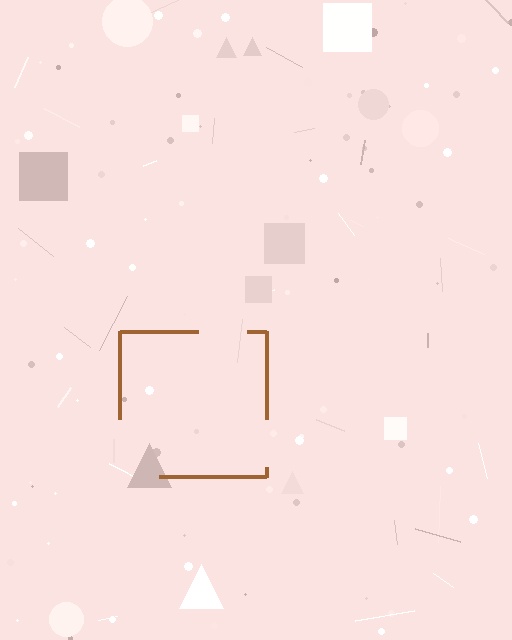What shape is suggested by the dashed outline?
The dashed outline suggests a square.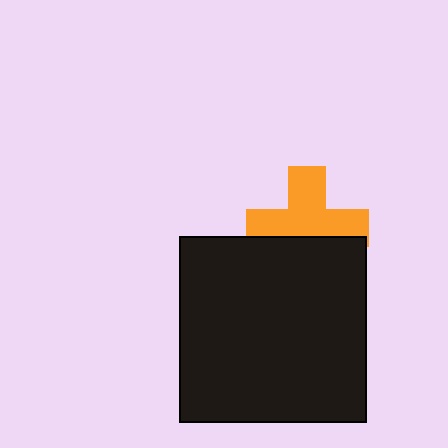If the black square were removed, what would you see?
You would see the complete orange cross.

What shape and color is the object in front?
The object in front is a black square.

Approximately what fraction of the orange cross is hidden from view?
Roughly 38% of the orange cross is hidden behind the black square.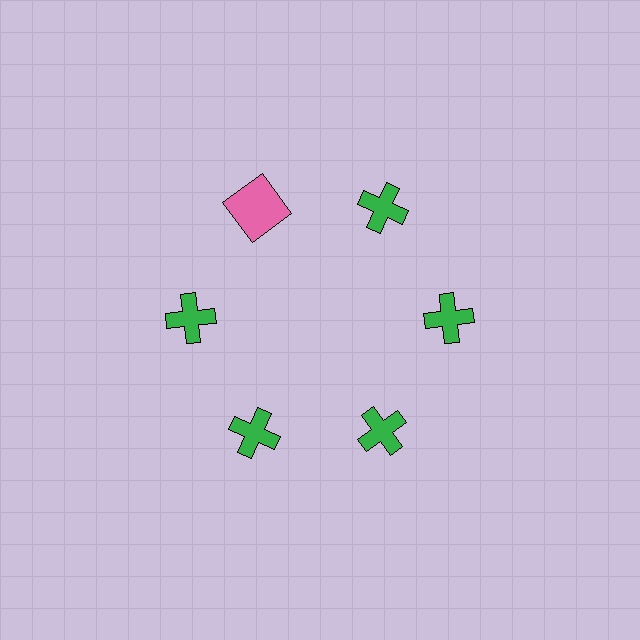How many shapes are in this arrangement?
There are 6 shapes arranged in a ring pattern.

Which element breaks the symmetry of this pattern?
The pink square at roughly the 11 o'clock position breaks the symmetry. All other shapes are green crosses.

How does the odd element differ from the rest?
It differs in both color (pink instead of green) and shape (square instead of cross).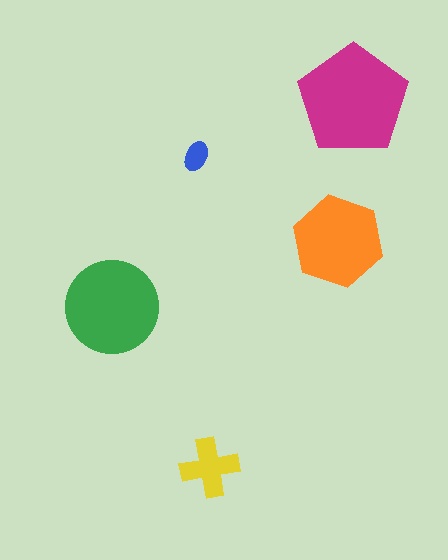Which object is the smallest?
The blue ellipse.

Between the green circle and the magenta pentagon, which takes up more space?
The magenta pentagon.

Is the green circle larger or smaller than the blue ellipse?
Larger.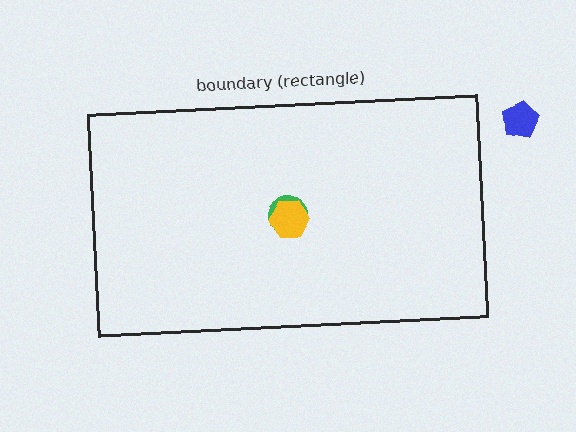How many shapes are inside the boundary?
2 inside, 1 outside.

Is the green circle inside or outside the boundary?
Inside.